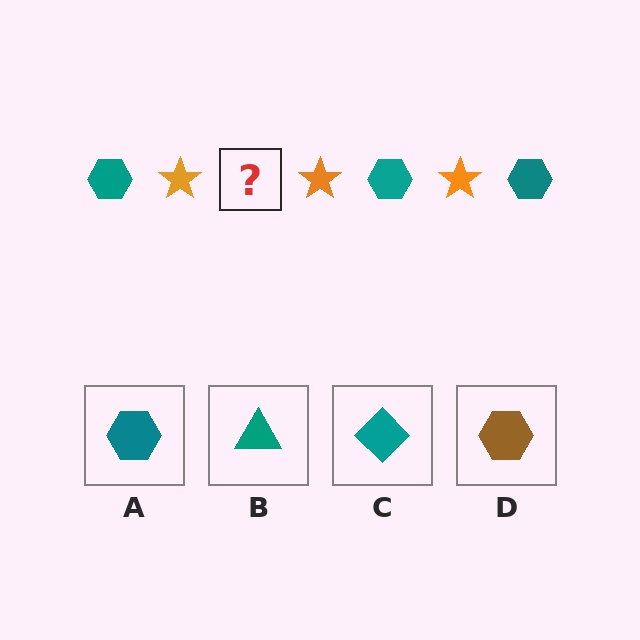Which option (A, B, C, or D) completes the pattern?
A.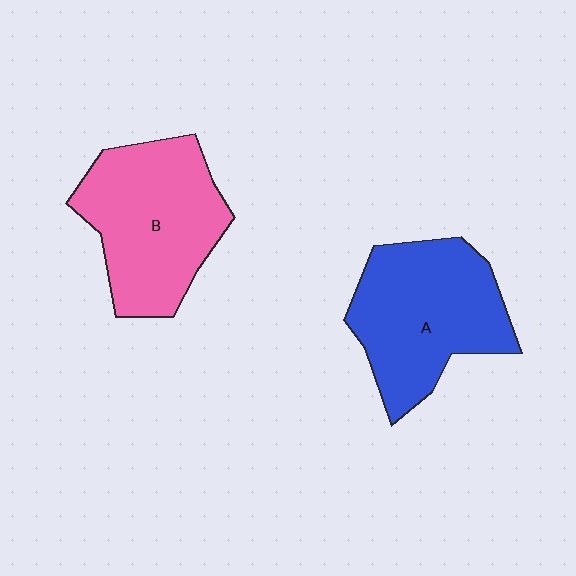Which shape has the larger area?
Shape B (pink).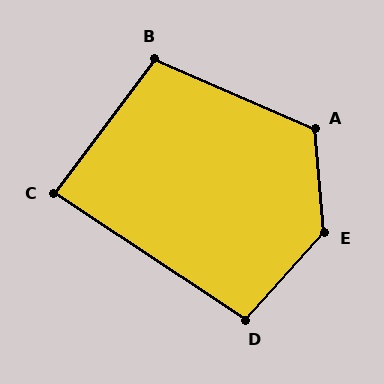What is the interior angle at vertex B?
Approximately 103 degrees (obtuse).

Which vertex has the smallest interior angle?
C, at approximately 87 degrees.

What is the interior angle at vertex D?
Approximately 99 degrees (obtuse).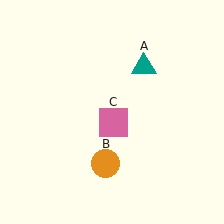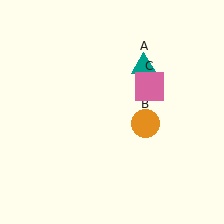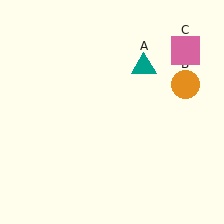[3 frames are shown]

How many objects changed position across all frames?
2 objects changed position: orange circle (object B), pink square (object C).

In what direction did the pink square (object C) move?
The pink square (object C) moved up and to the right.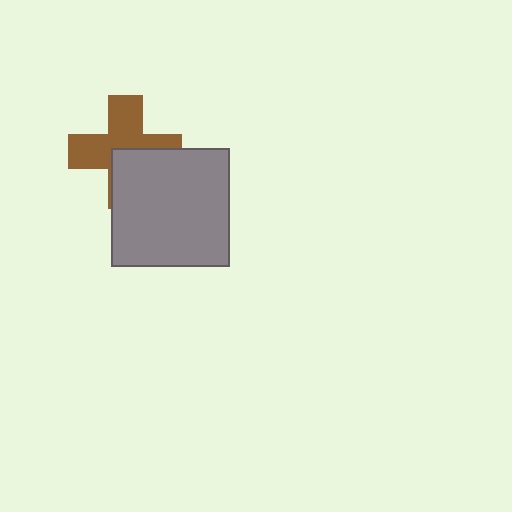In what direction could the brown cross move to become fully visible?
The brown cross could move toward the upper-left. That would shift it out from behind the gray square entirely.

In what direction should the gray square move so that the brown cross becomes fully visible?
The gray square should move toward the lower-right. That is the shortest direction to clear the overlap and leave the brown cross fully visible.